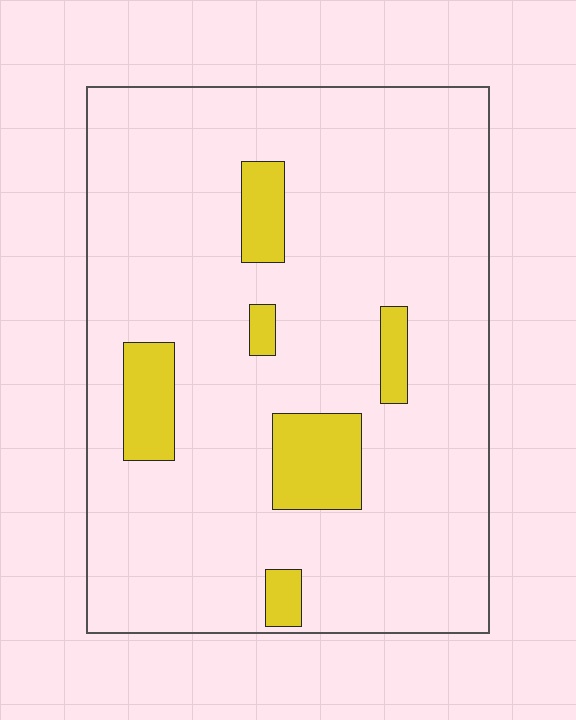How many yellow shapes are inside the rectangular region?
6.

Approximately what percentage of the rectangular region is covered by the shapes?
Approximately 10%.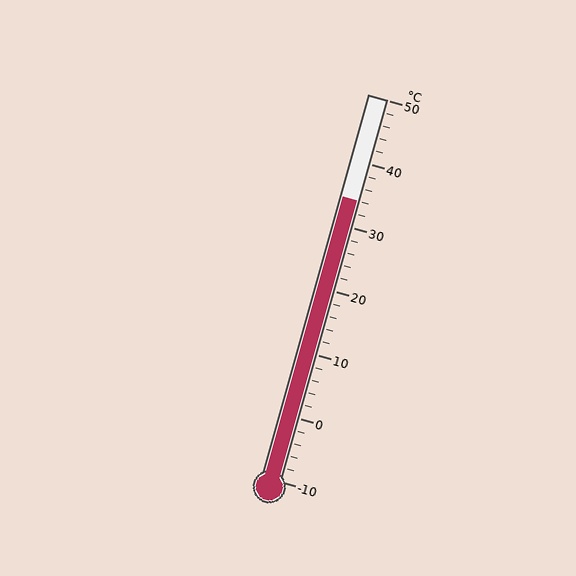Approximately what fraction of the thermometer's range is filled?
The thermometer is filled to approximately 75% of its range.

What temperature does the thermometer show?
The thermometer shows approximately 34°C.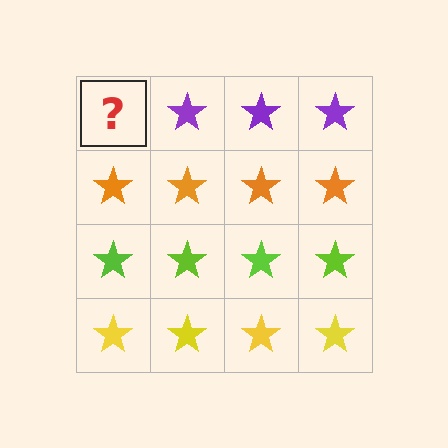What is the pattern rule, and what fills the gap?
The rule is that each row has a consistent color. The gap should be filled with a purple star.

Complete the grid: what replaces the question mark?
The question mark should be replaced with a purple star.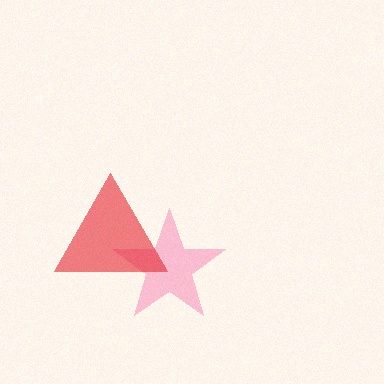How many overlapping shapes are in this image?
There are 2 overlapping shapes in the image.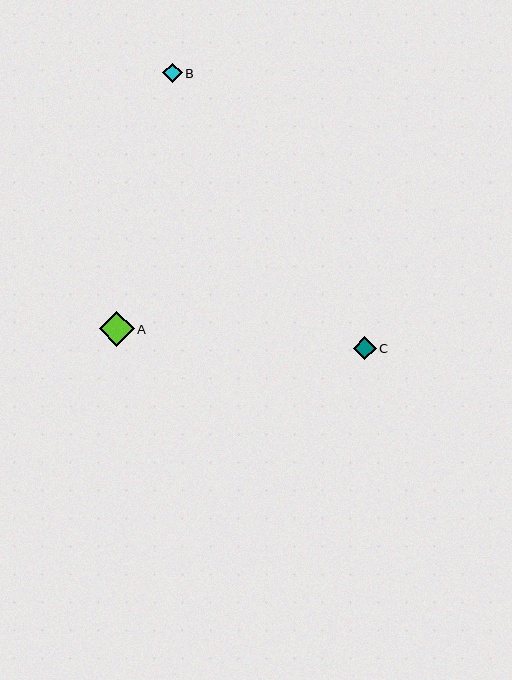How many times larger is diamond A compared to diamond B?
Diamond A is approximately 1.8 times the size of diamond B.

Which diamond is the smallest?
Diamond B is the smallest with a size of approximately 20 pixels.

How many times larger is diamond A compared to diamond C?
Diamond A is approximately 1.5 times the size of diamond C.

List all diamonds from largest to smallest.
From largest to smallest: A, C, B.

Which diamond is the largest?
Diamond A is the largest with a size of approximately 35 pixels.